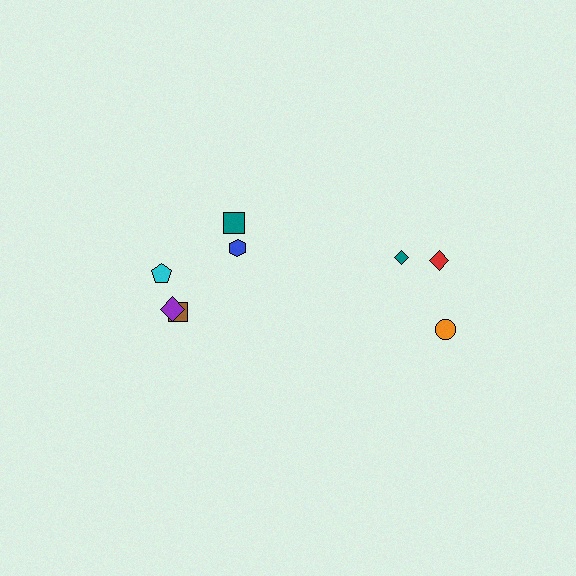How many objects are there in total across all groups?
There are 8 objects.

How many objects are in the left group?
There are 5 objects.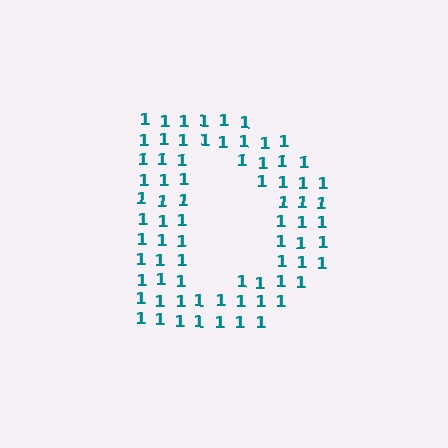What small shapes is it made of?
It is made of small digit 1's.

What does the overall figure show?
The overall figure shows the letter D.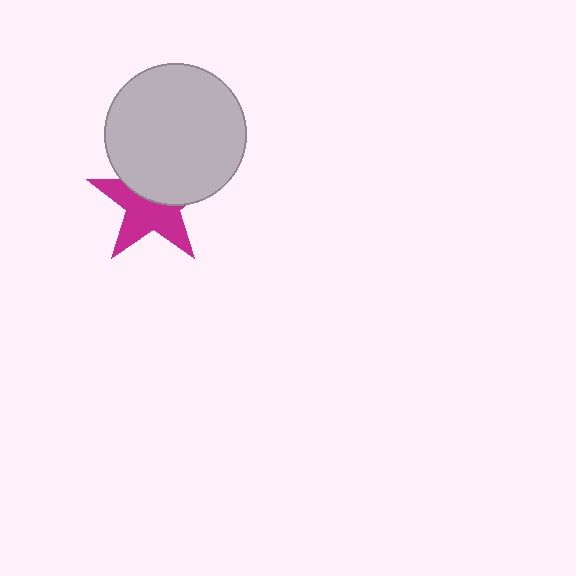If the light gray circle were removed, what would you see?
You would see the complete magenta star.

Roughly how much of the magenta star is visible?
About half of it is visible (roughly 56%).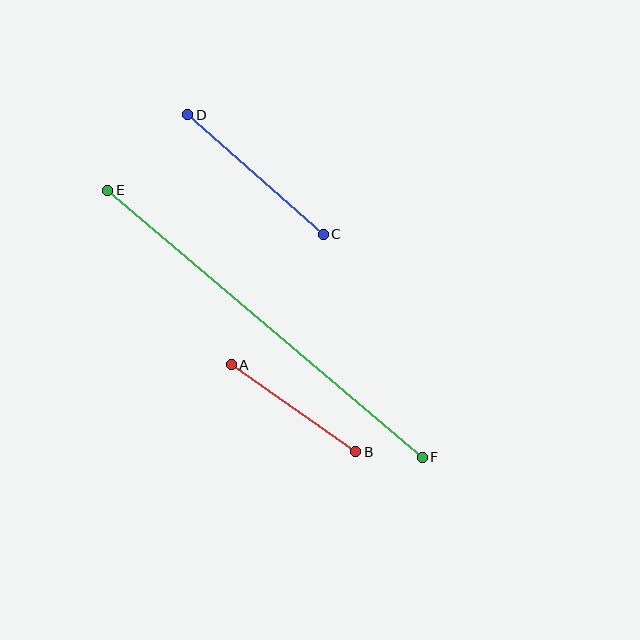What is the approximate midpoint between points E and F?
The midpoint is at approximately (265, 324) pixels.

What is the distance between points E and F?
The distance is approximately 413 pixels.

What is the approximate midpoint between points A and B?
The midpoint is at approximately (294, 408) pixels.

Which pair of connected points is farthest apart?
Points E and F are farthest apart.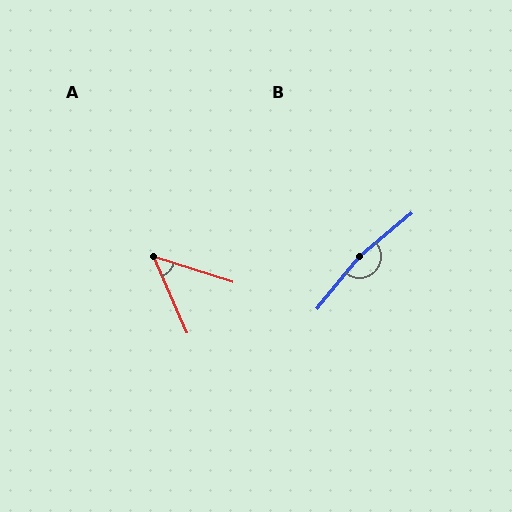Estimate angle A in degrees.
Approximately 48 degrees.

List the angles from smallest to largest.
A (48°), B (169°).